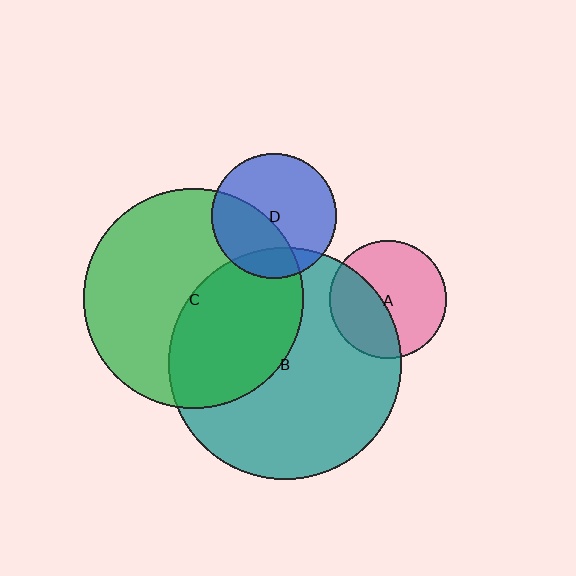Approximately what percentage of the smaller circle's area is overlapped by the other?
Approximately 15%.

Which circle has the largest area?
Circle B (teal).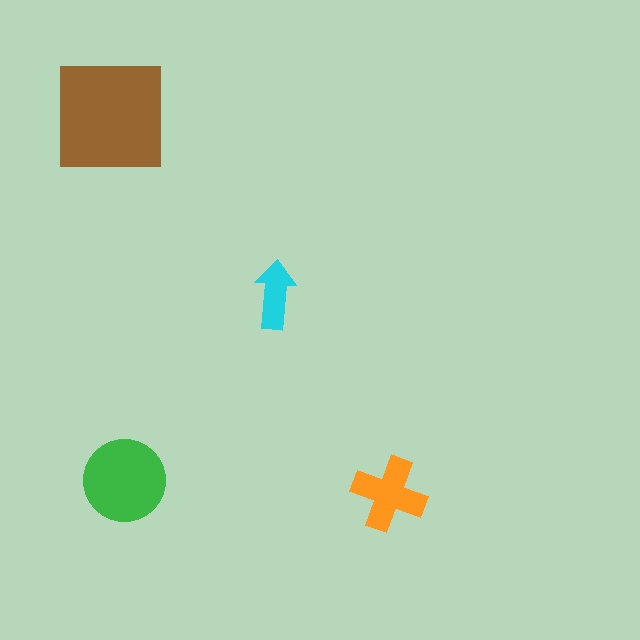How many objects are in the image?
There are 4 objects in the image.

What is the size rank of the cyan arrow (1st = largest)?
4th.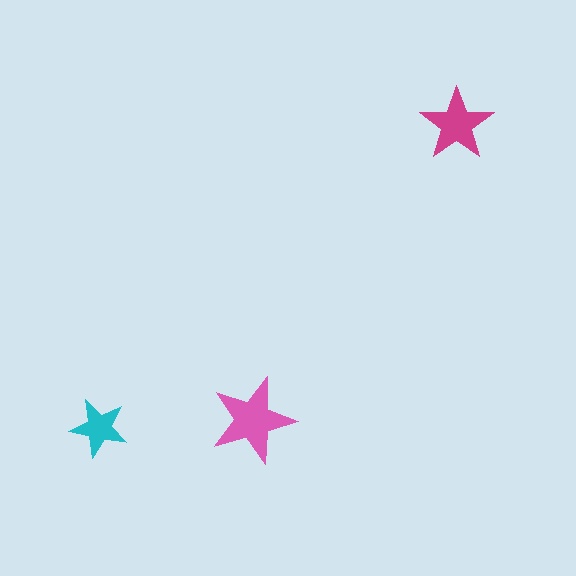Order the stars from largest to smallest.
the pink one, the magenta one, the cyan one.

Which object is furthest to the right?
The magenta star is rightmost.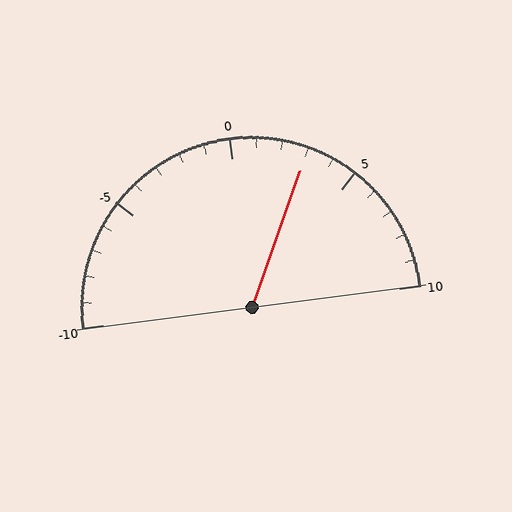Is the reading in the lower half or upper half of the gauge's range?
The reading is in the upper half of the range (-10 to 10).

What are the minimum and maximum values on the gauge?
The gauge ranges from -10 to 10.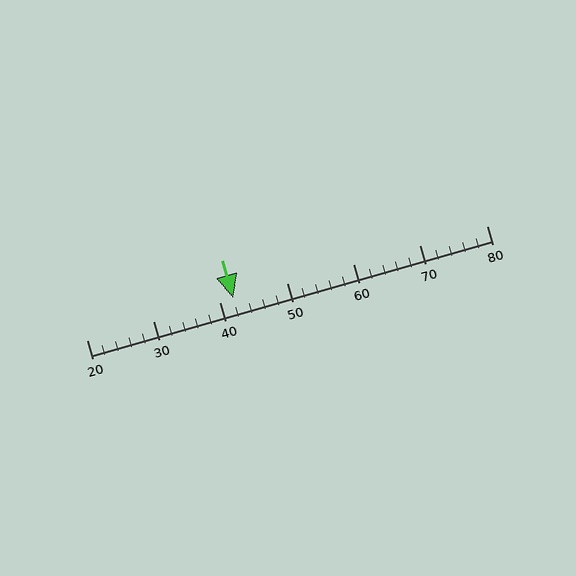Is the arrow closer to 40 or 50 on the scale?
The arrow is closer to 40.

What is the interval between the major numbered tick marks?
The major tick marks are spaced 10 units apart.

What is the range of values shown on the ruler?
The ruler shows values from 20 to 80.